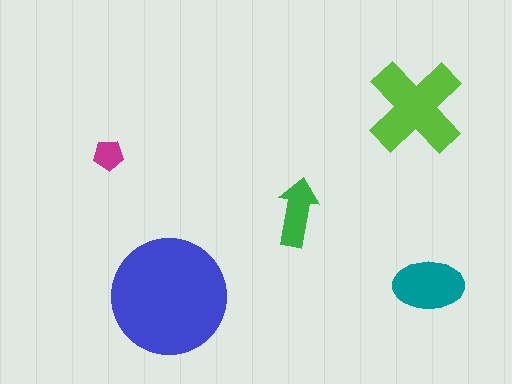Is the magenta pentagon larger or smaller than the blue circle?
Smaller.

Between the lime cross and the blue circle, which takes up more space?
The blue circle.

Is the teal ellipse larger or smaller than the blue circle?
Smaller.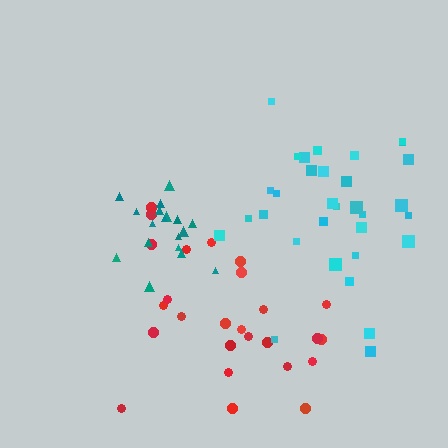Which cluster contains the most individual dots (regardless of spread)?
Cyan (32).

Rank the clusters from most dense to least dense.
teal, cyan, red.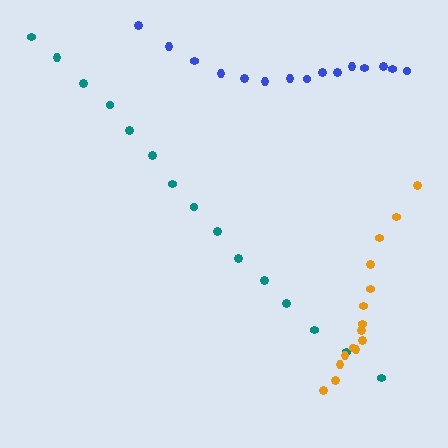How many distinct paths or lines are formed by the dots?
There are 3 distinct paths.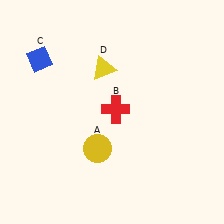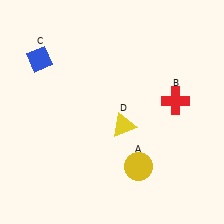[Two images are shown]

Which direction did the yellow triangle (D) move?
The yellow triangle (D) moved down.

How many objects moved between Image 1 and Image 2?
3 objects moved between the two images.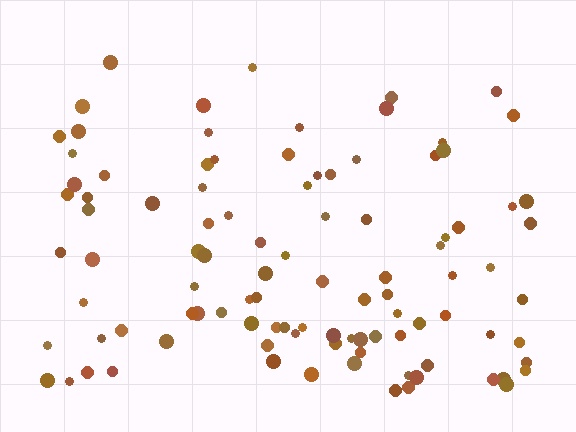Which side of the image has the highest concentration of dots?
The bottom.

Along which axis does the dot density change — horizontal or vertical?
Vertical.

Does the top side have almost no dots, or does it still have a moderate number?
Still a moderate number, just noticeably fewer than the bottom.